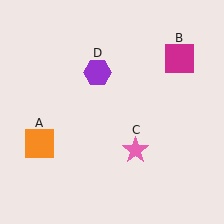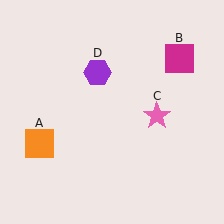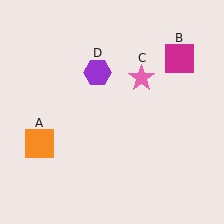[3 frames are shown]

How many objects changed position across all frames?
1 object changed position: pink star (object C).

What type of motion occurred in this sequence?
The pink star (object C) rotated counterclockwise around the center of the scene.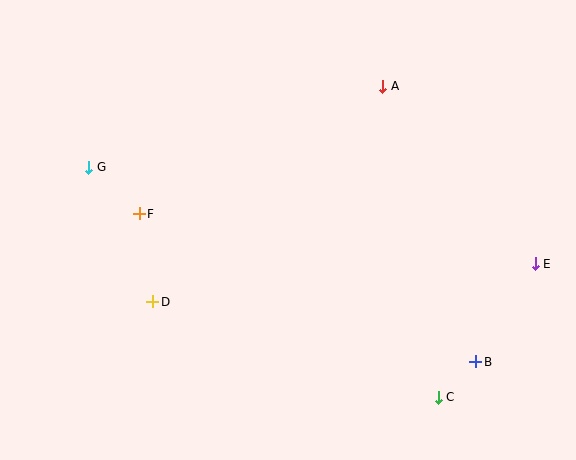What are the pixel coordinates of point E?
Point E is at (535, 264).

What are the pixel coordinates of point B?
Point B is at (476, 362).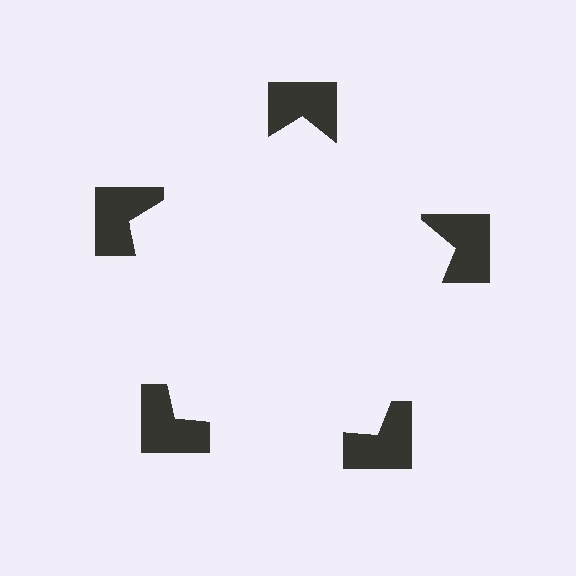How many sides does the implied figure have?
5 sides.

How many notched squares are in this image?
There are 5 — one at each vertex of the illusory pentagon.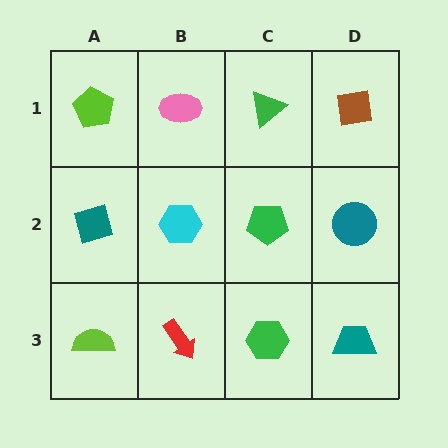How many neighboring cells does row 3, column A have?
2.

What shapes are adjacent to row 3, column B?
A cyan hexagon (row 2, column B), a lime semicircle (row 3, column A), a green hexagon (row 3, column C).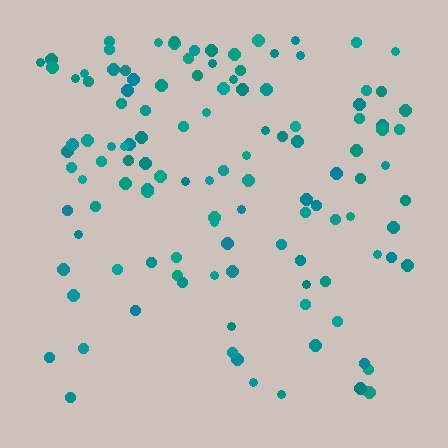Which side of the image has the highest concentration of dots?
The top.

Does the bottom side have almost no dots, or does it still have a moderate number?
Still a moderate number, just noticeably fewer than the top.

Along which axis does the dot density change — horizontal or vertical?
Vertical.